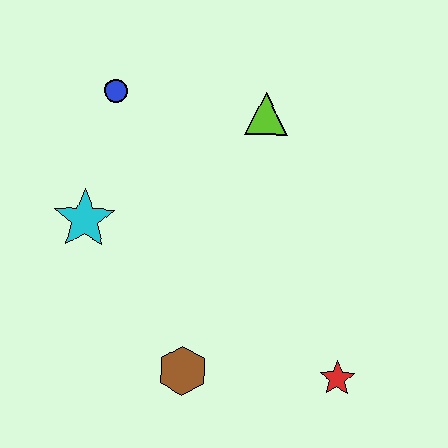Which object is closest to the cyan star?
The blue circle is closest to the cyan star.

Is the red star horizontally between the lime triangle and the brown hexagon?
No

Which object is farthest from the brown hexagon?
The blue circle is farthest from the brown hexagon.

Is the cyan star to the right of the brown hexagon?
No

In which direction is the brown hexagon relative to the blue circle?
The brown hexagon is below the blue circle.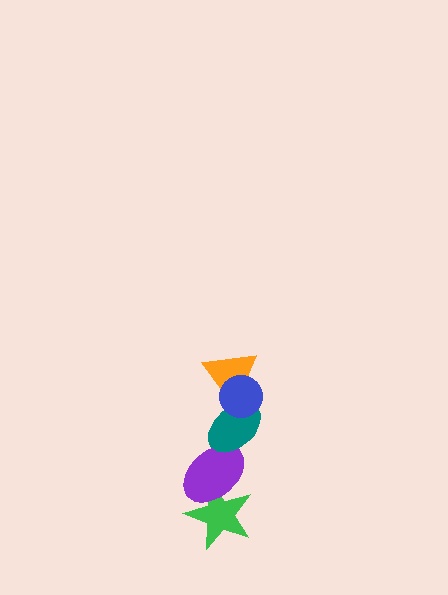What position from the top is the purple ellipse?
The purple ellipse is 4th from the top.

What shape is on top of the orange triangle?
The blue circle is on top of the orange triangle.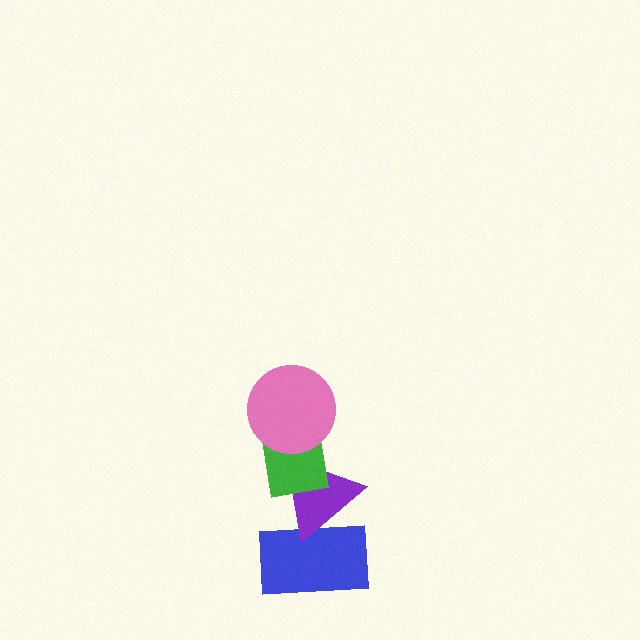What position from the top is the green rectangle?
The green rectangle is 2nd from the top.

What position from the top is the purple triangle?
The purple triangle is 3rd from the top.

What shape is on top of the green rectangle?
The pink circle is on top of the green rectangle.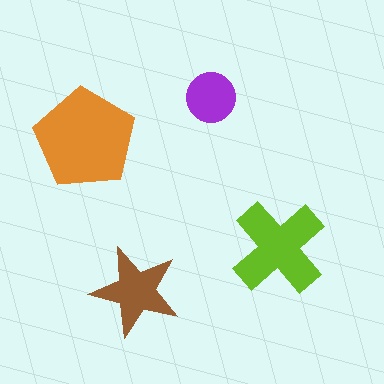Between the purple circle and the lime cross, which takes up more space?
The lime cross.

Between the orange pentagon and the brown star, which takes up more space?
The orange pentagon.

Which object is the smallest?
The purple circle.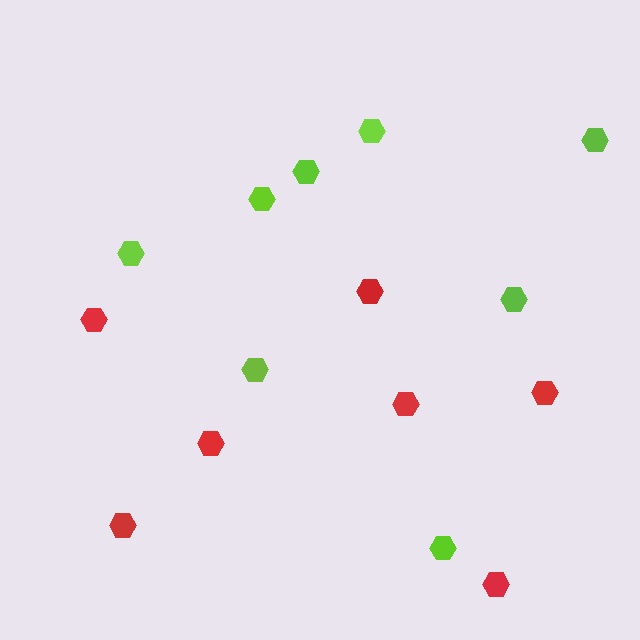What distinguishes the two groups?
There are 2 groups: one group of lime hexagons (8) and one group of red hexagons (7).